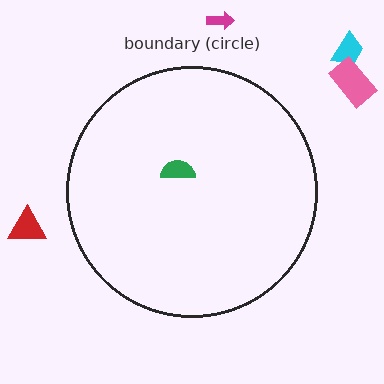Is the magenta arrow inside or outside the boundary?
Outside.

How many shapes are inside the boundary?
1 inside, 4 outside.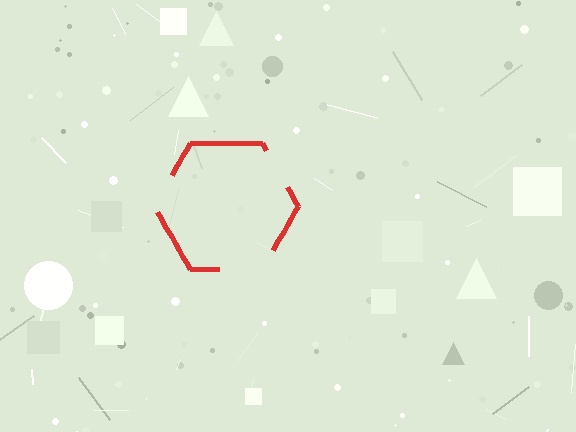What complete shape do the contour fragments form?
The contour fragments form a hexagon.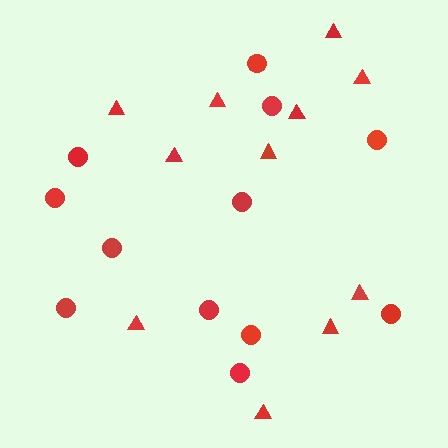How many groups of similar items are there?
There are 2 groups: one group of triangles (11) and one group of circles (12).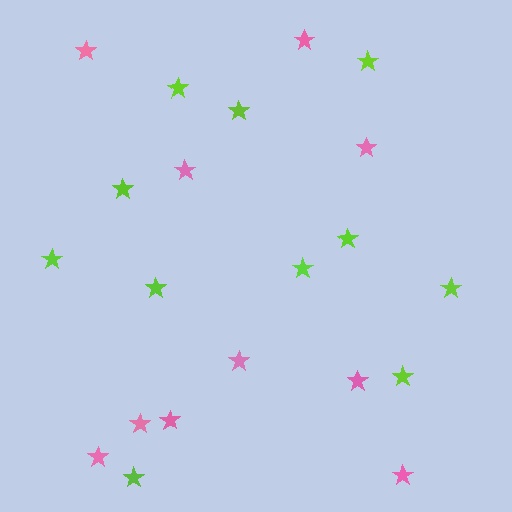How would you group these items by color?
There are 2 groups: one group of pink stars (10) and one group of lime stars (11).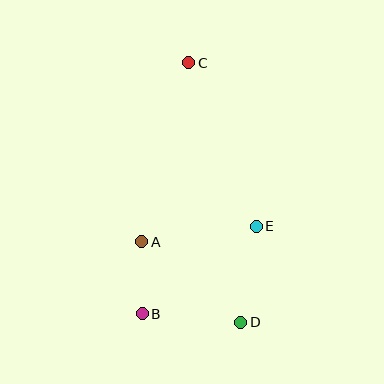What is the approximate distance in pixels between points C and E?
The distance between C and E is approximately 177 pixels.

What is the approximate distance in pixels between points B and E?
The distance between B and E is approximately 144 pixels.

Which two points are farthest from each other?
Points C and D are farthest from each other.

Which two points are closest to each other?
Points A and B are closest to each other.